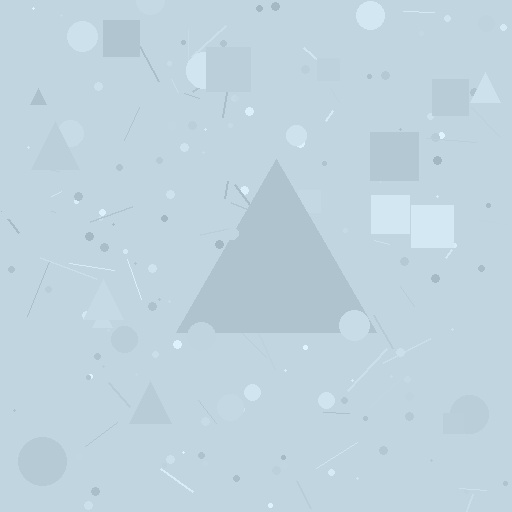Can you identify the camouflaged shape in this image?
The camouflaged shape is a triangle.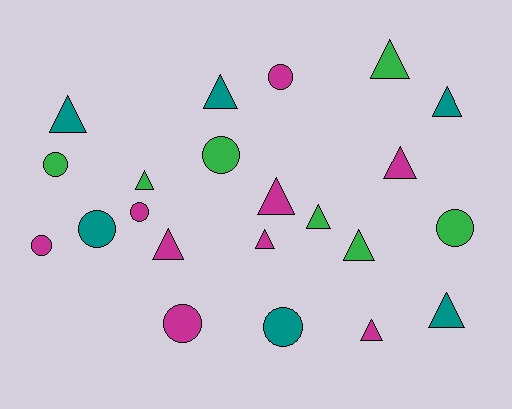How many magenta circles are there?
There are 4 magenta circles.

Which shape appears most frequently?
Triangle, with 13 objects.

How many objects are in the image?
There are 22 objects.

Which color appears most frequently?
Magenta, with 9 objects.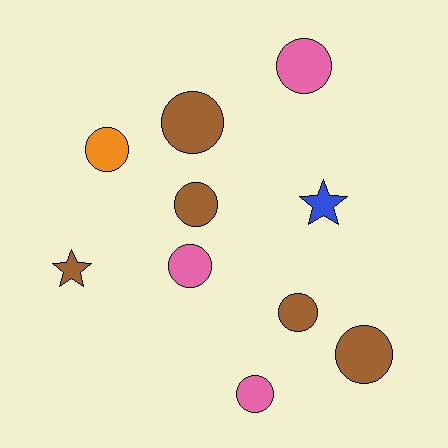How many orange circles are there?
There is 1 orange circle.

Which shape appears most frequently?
Circle, with 8 objects.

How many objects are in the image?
There are 10 objects.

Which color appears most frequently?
Brown, with 5 objects.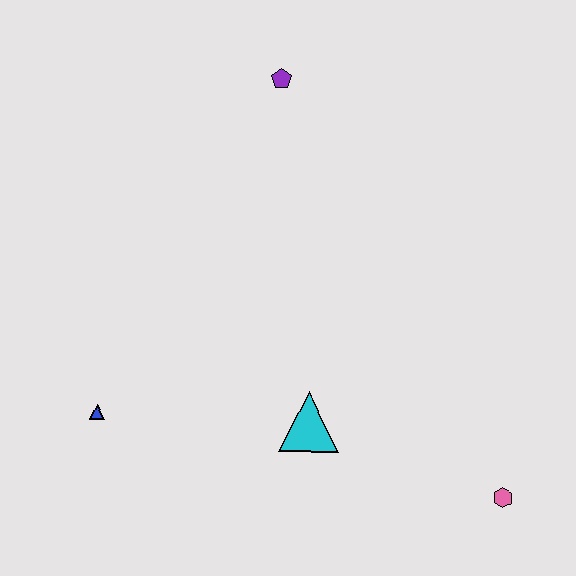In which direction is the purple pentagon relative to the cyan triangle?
The purple pentagon is above the cyan triangle.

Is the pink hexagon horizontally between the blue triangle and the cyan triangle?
No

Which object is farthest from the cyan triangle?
The purple pentagon is farthest from the cyan triangle.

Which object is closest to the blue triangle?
The cyan triangle is closest to the blue triangle.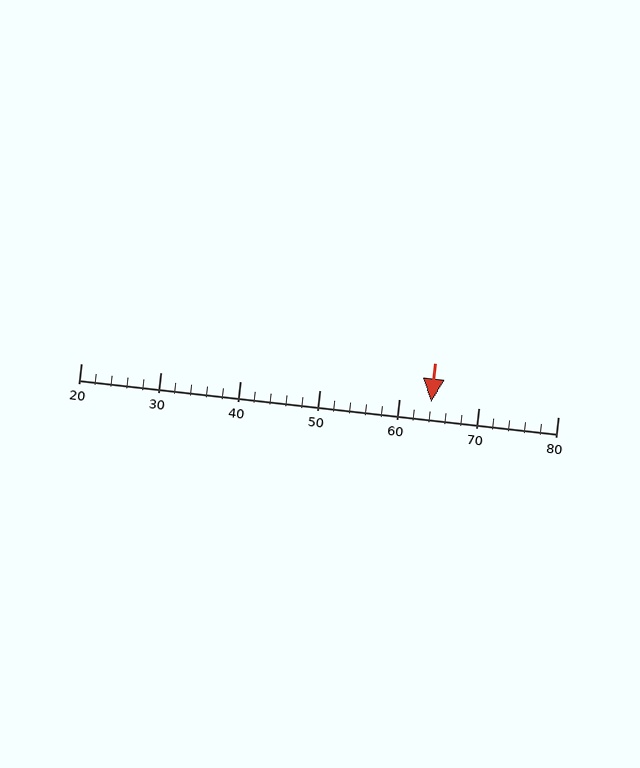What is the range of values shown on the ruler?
The ruler shows values from 20 to 80.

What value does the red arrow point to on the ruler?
The red arrow points to approximately 64.